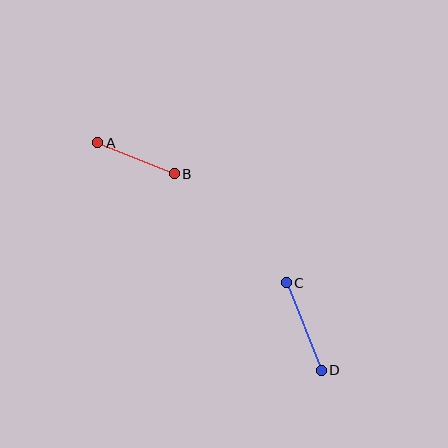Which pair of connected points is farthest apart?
Points C and D are farthest apart.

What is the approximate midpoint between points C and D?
The midpoint is at approximately (304, 326) pixels.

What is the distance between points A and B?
The distance is approximately 82 pixels.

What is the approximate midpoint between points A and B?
The midpoint is at approximately (136, 158) pixels.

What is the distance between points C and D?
The distance is approximately 94 pixels.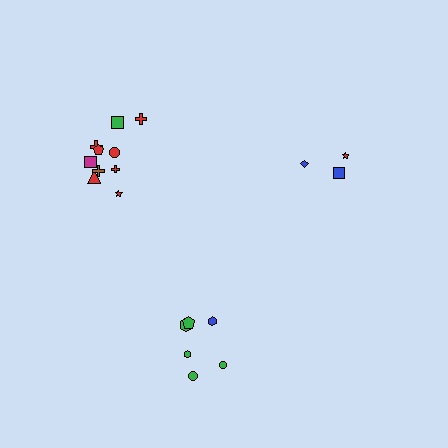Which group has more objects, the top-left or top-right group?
The top-left group.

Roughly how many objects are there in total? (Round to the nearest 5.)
Roughly 20 objects in total.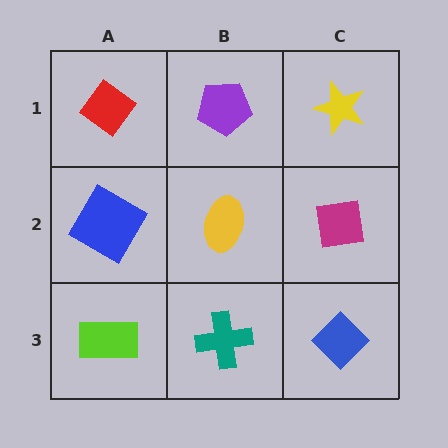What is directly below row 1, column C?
A magenta square.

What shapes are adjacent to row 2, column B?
A purple pentagon (row 1, column B), a teal cross (row 3, column B), a blue square (row 2, column A), a magenta square (row 2, column C).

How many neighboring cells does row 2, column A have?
3.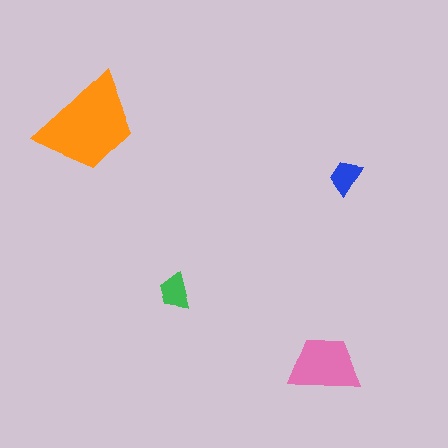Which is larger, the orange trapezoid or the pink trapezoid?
The orange one.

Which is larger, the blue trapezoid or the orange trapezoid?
The orange one.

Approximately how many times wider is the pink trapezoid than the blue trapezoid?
About 2 times wider.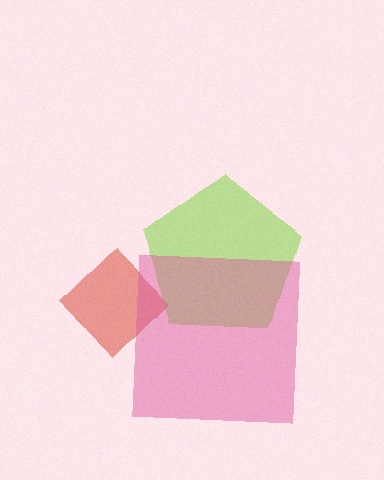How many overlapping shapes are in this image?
There are 3 overlapping shapes in the image.